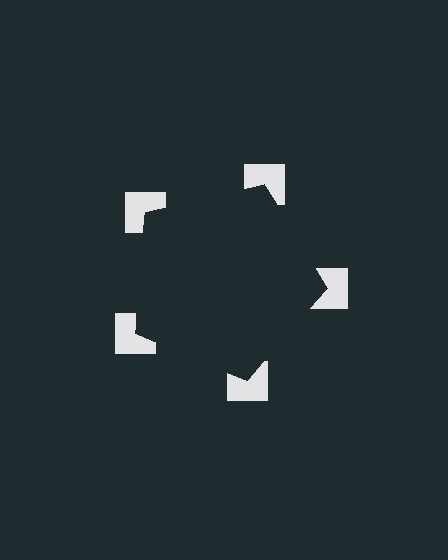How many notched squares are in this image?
There are 5 — one at each vertex of the illusory pentagon.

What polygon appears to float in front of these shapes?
An illusory pentagon — its edges are inferred from the aligned wedge cuts in the notched squares, not physically drawn.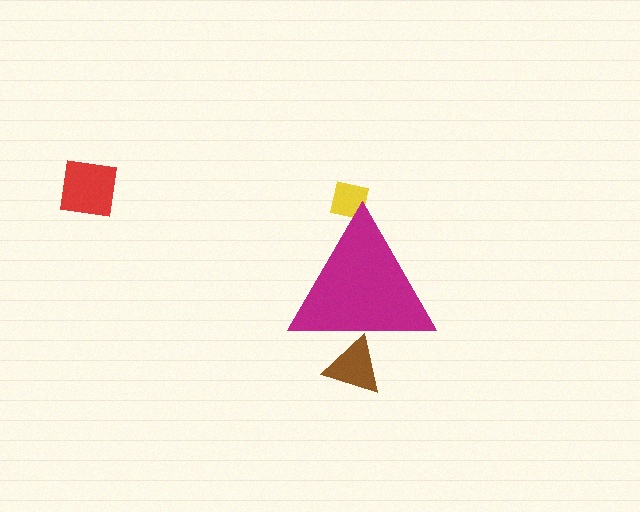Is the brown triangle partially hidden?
Yes, the brown triangle is partially hidden behind the magenta triangle.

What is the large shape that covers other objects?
A magenta triangle.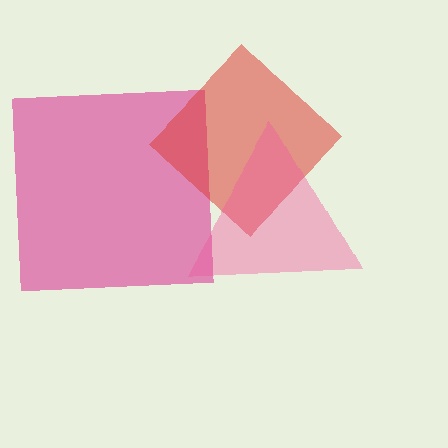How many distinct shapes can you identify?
There are 3 distinct shapes: a magenta square, a red diamond, a pink triangle.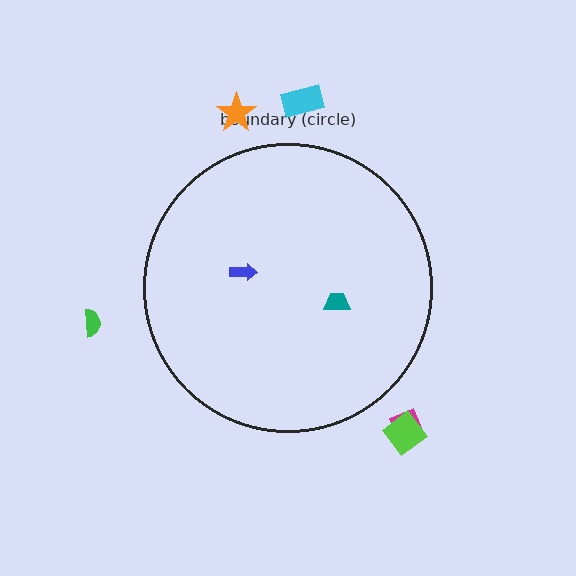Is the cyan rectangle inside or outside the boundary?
Outside.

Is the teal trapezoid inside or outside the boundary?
Inside.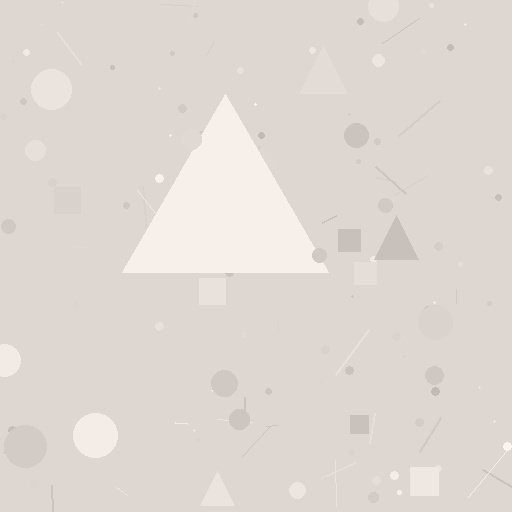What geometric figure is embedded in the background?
A triangle is embedded in the background.